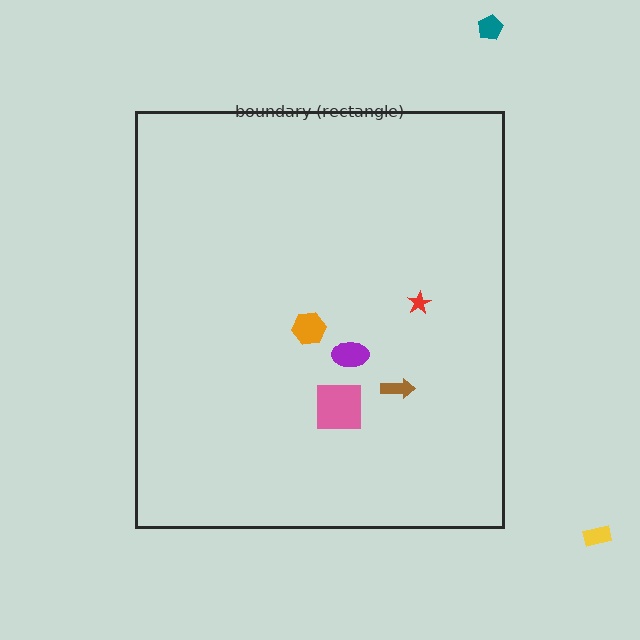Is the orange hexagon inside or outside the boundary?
Inside.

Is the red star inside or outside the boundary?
Inside.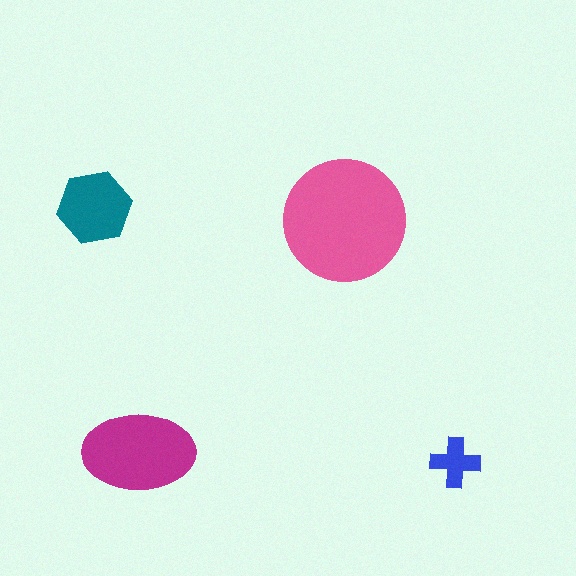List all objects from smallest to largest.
The blue cross, the teal hexagon, the magenta ellipse, the pink circle.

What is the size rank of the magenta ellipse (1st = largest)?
2nd.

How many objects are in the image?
There are 4 objects in the image.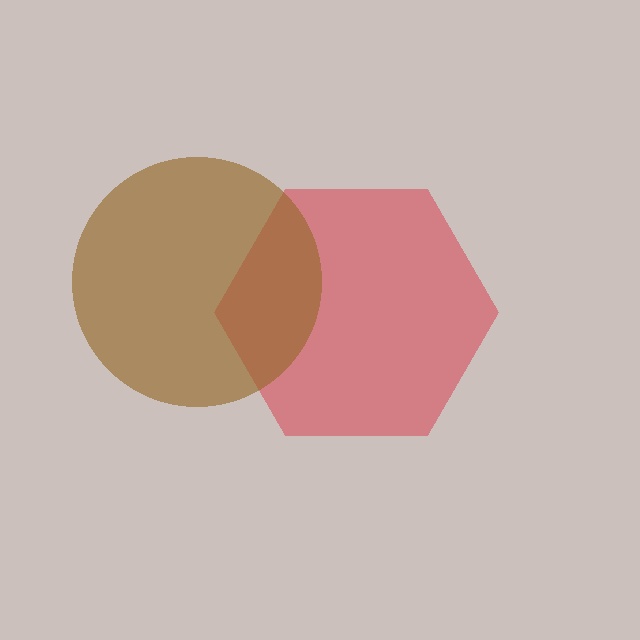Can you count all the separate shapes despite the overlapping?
Yes, there are 2 separate shapes.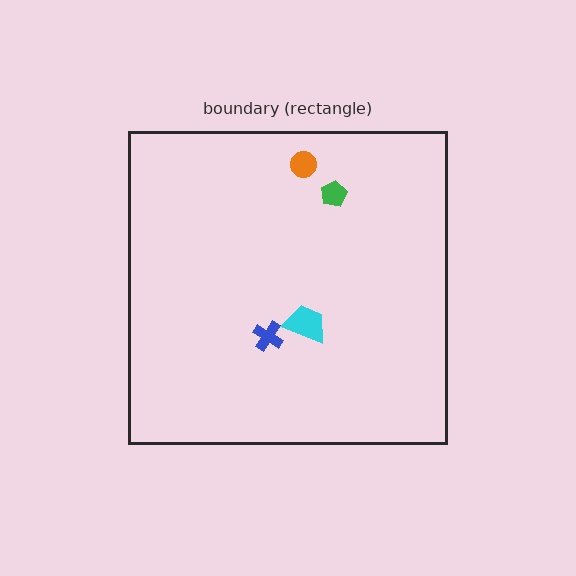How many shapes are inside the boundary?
4 inside, 0 outside.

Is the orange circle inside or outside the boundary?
Inside.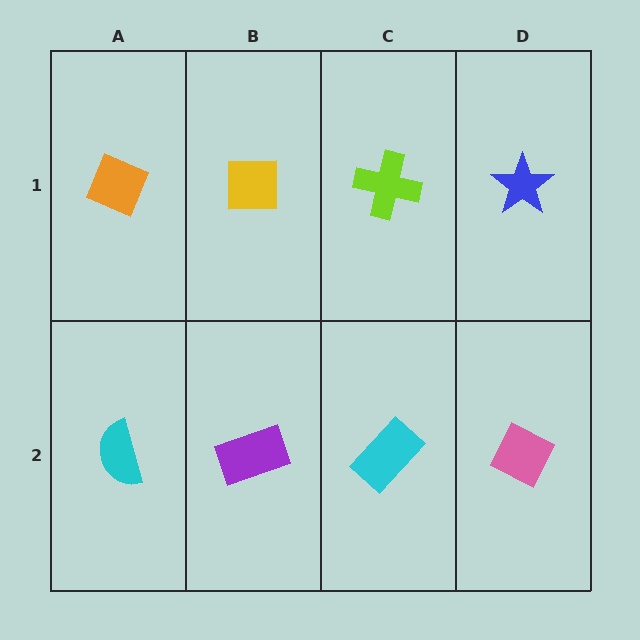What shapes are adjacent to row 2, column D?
A blue star (row 1, column D), a cyan rectangle (row 2, column C).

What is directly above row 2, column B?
A yellow square.